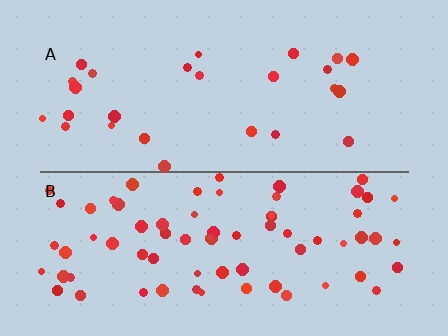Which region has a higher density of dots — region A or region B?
B (the bottom).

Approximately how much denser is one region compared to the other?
Approximately 2.7× — region B over region A.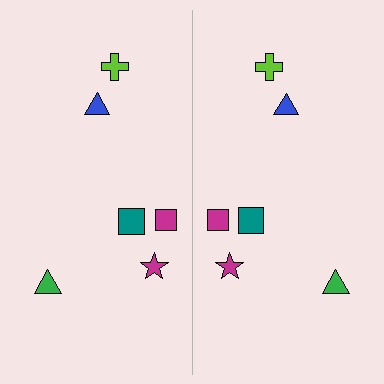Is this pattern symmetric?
Yes, this pattern has bilateral (reflection) symmetry.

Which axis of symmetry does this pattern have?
The pattern has a vertical axis of symmetry running through the center of the image.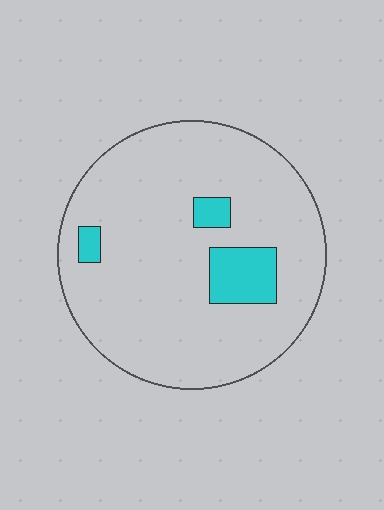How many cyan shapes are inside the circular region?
3.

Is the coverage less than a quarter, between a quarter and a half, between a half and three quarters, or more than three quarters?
Less than a quarter.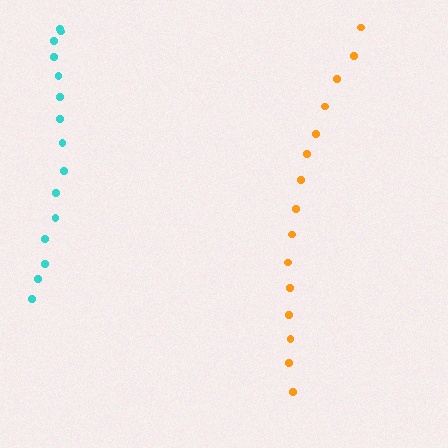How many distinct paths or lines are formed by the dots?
There are 2 distinct paths.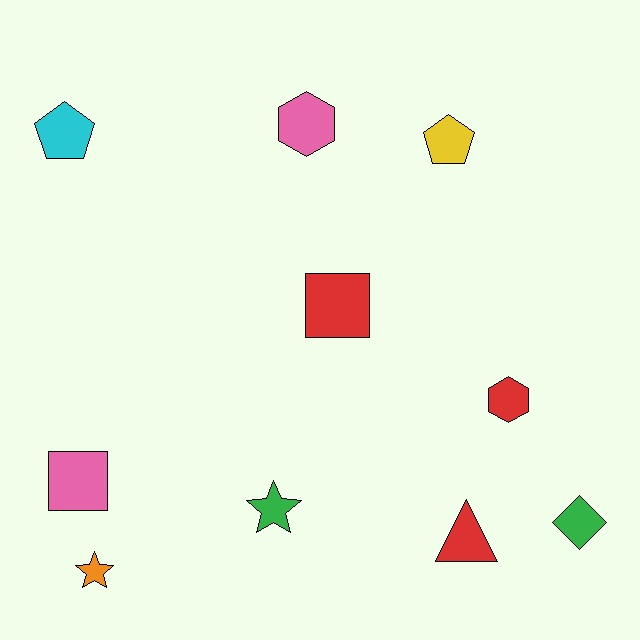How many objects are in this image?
There are 10 objects.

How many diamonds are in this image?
There is 1 diamond.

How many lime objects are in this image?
There are no lime objects.